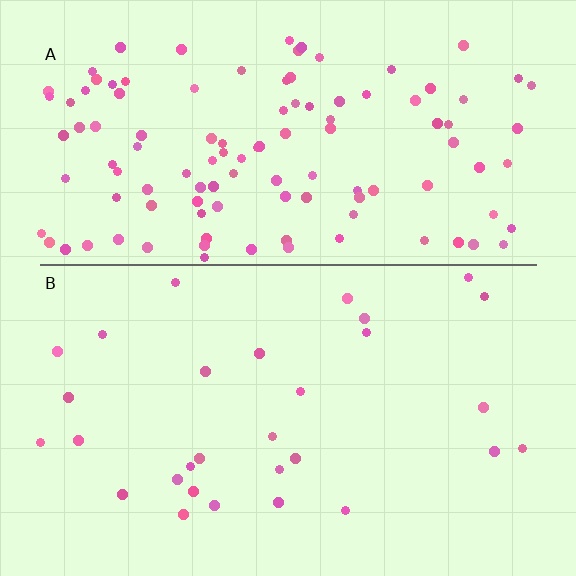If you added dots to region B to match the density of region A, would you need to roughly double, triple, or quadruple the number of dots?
Approximately quadruple.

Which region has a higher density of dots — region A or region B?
A (the top).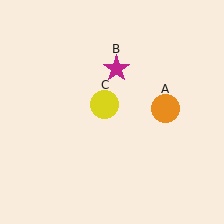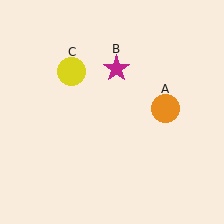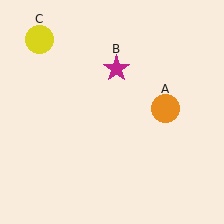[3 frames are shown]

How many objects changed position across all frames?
1 object changed position: yellow circle (object C).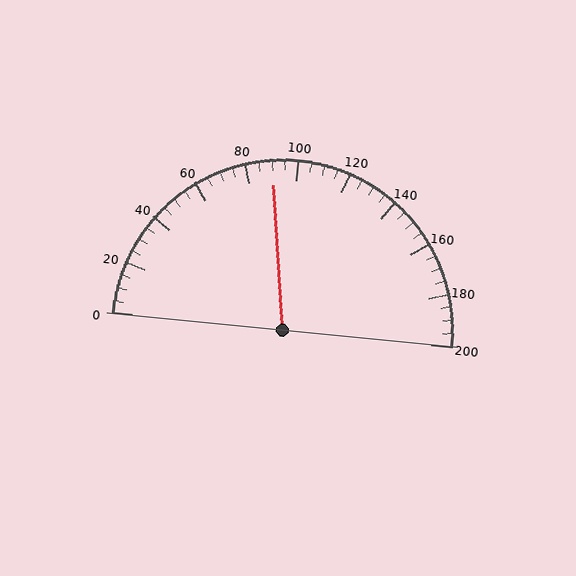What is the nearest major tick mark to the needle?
The nearest major tick mark is 80.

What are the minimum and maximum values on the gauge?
The gauge ranges from 0 to 200.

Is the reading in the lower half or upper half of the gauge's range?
The reading is in the lower half of the range (0 to 200).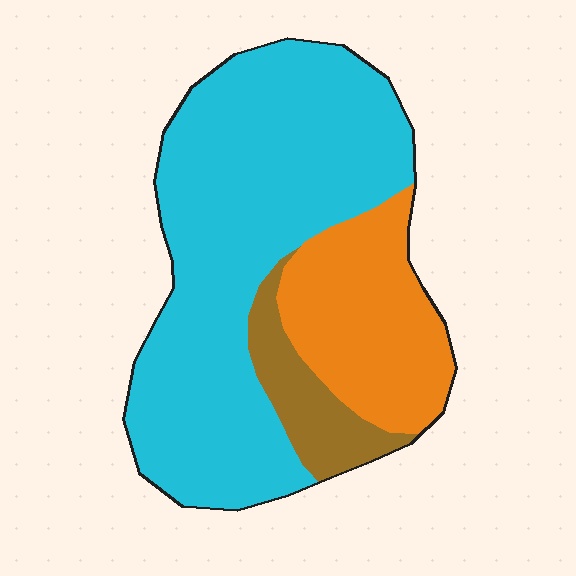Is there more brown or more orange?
Orange.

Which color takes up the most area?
Cyan, at roughly 65%.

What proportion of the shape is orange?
Orange covers 24% of the shape.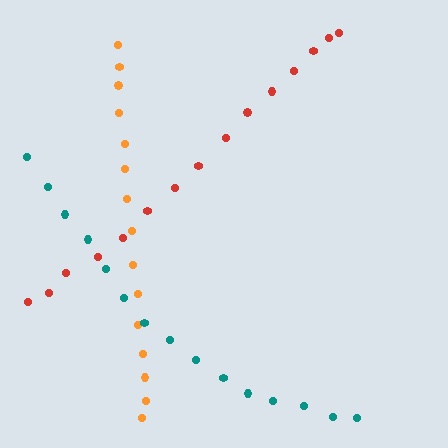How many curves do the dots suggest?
There are 3 distinct paths.